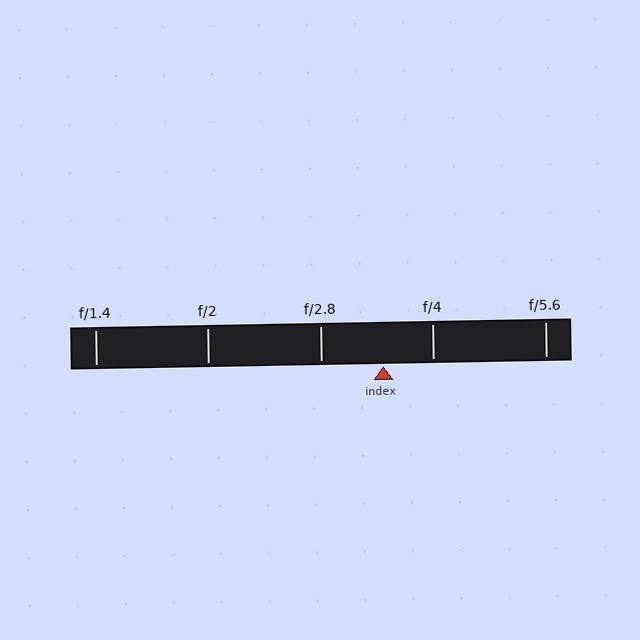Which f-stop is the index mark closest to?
The index mark is closest to f/4.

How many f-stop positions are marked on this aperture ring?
There are 5 f-stop positions marked.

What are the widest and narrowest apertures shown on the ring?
The widest aperture shown is f/1.4 and the narrowest is f/5.6.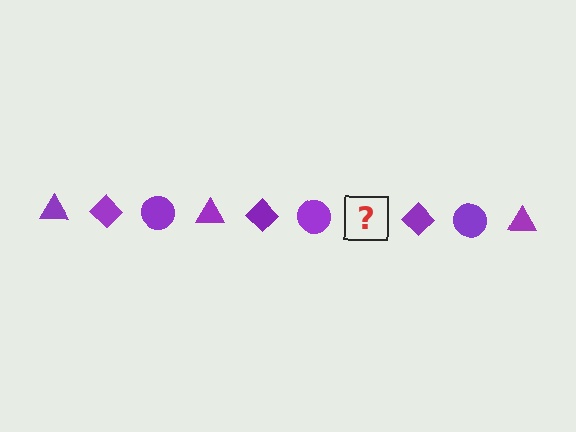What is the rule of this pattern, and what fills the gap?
The rule is that the pattern cycles through triangle, diamond, circle shapes in purple. The gap should be filled with a purple triangle.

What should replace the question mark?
The question mark should be replaced with a purple triangle.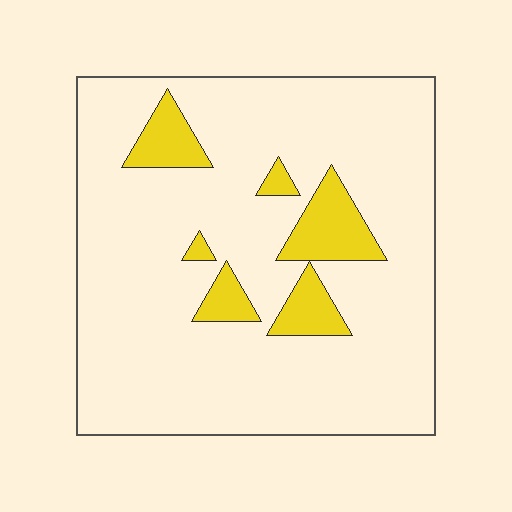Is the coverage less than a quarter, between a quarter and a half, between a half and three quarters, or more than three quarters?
Less than a quarter.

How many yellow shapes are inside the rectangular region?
6.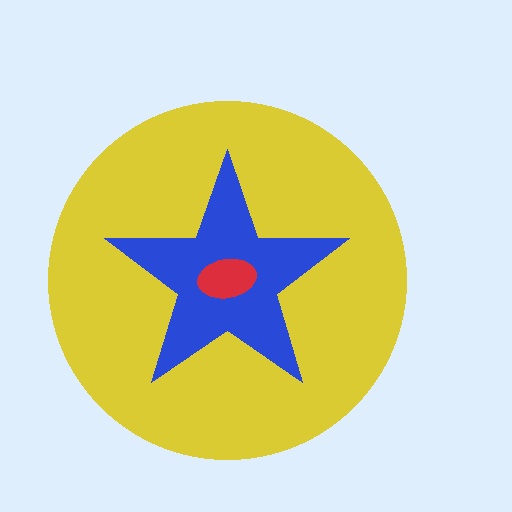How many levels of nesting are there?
3.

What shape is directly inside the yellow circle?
The blue star.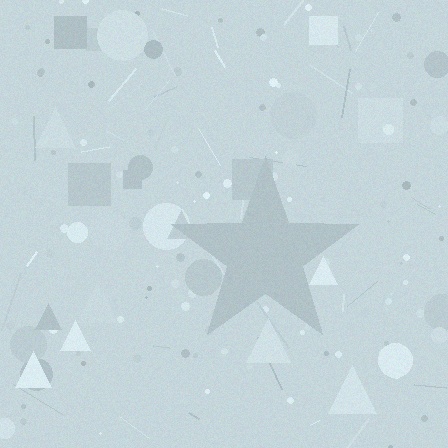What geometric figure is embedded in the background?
A star is embedded in the background.